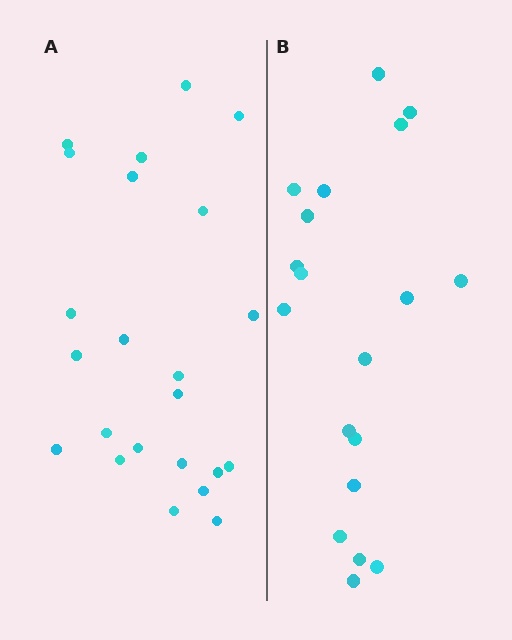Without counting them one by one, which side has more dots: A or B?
Region A (the left region) has more dots.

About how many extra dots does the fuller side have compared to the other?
Region A has about 4 more dots than region B.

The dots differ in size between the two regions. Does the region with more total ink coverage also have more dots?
No. Region B has more total ink coverage because its dots are larger, but region A actually contains more individual dots. Total area can be misleading — the number of items is what matters here.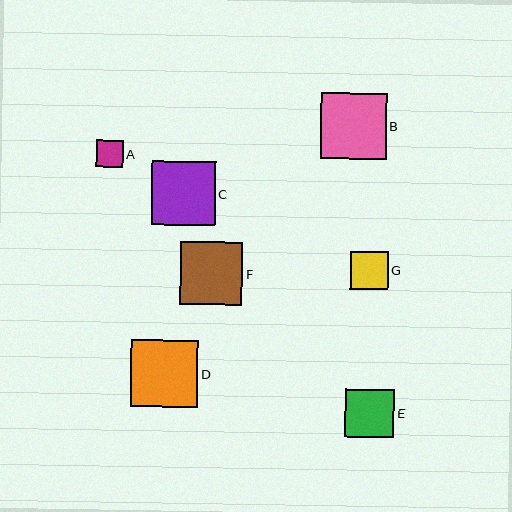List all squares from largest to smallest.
From largest to smallest: D, B, C, F, E, G, A.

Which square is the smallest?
Square A is the smallest with a size of approximately 27 pixels.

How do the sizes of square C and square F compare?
Square C and square F are approximately the same size.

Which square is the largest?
Square D is the largest with a size of approximately 67 pixels.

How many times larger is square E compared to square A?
Square E is approximately 1.8 times the size of square A.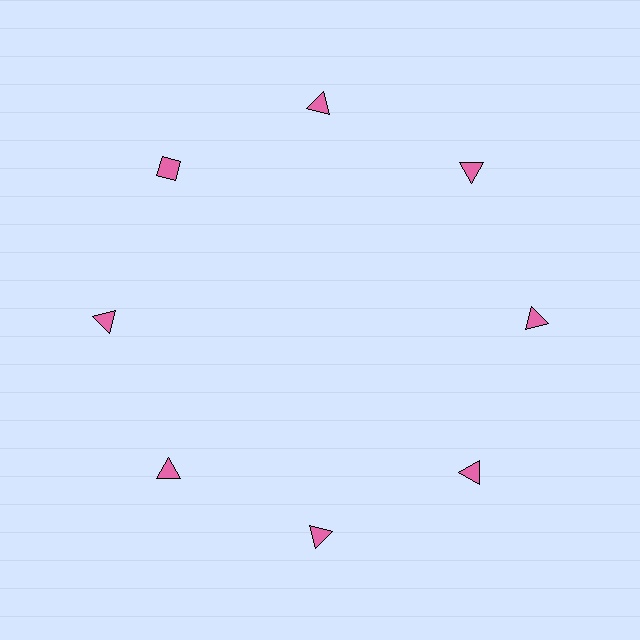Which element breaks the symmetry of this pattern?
The pink diamond at roughly the 10 o'clock position breaks the symmetry. All other shapes are pink triangles.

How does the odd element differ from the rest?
It has a different shape: diamond instead of triangle.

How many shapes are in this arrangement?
There are 8 shapes arranged in a ring pattern.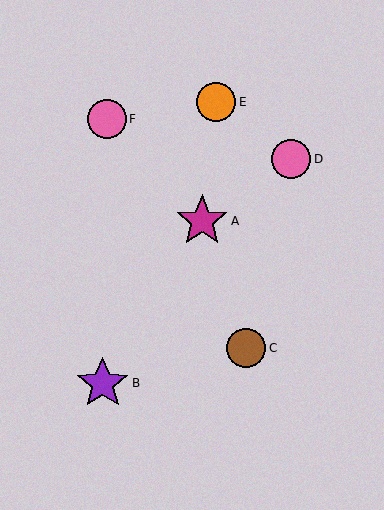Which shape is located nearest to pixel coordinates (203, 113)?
The orange circle (labeled E) at (216, 102) is nearest to that location.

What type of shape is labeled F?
Shape F is a pink circle.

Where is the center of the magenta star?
The center of the magenta star is at (202, 221).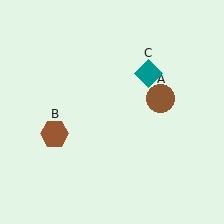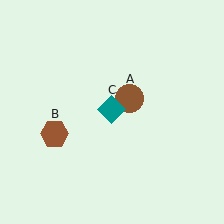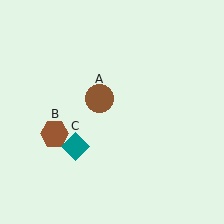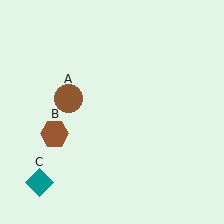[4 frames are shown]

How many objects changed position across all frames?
2 objects changed position: brown circle (object A), teal diamond (object C).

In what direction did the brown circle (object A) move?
The brown circle (object A) moved left.